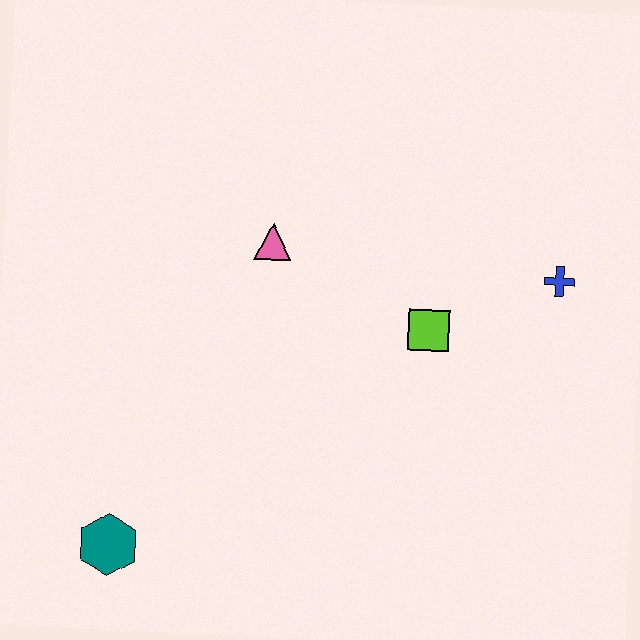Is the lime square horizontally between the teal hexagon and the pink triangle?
No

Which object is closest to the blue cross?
The lime square is closest to the blue cross.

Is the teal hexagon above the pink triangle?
No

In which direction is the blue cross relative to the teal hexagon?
The blue cross is to the right of the teal hexagon.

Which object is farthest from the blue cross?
The teal hexagon is farthest from the blue cross.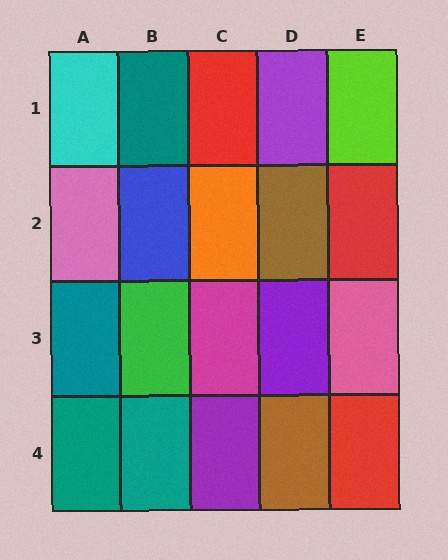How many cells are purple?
3 cells are purple.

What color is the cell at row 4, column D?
Brown.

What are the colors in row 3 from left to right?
Teal, green, magenta, purple, pink.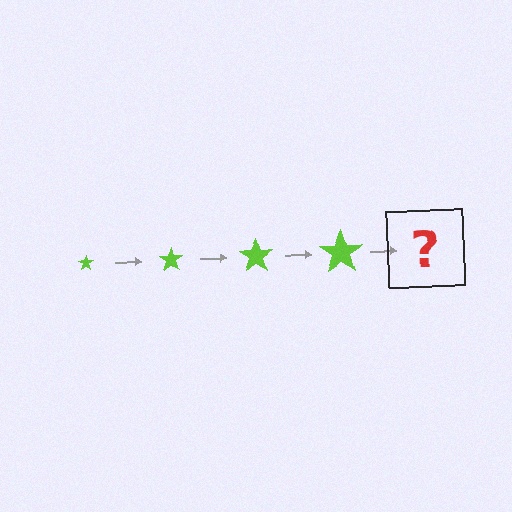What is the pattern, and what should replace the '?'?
The pattern is that the star gets progressively larger each step. The '?' should be a lime star, larger than the previous one.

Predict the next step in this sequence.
The next step is a lime star, larger than the previous one.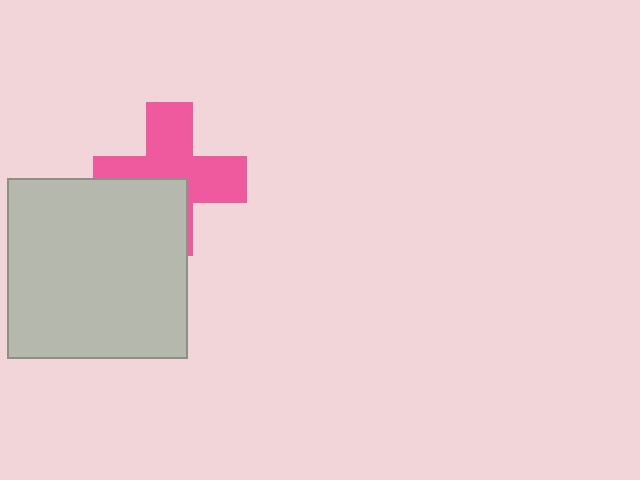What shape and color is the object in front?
The object in front is a light gray square.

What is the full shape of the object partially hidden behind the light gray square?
The partially hidden object is a pink cross.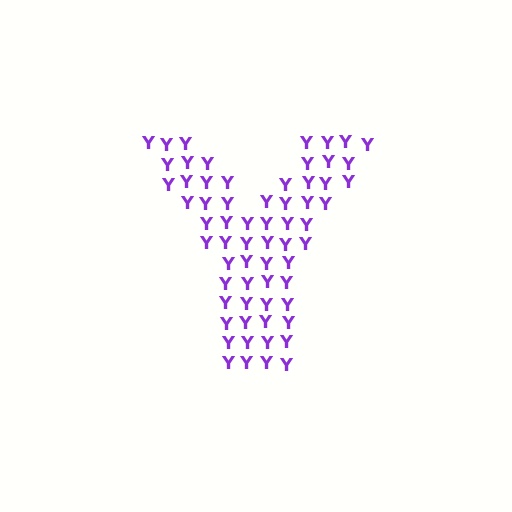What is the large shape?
The large shape is the letter Y.